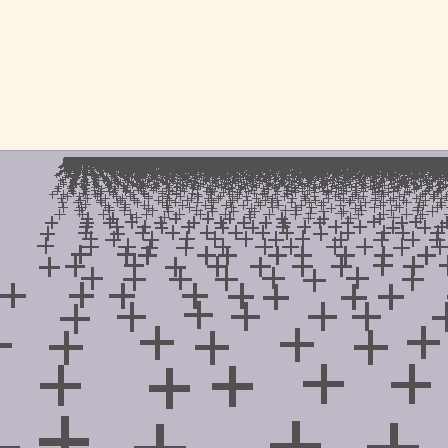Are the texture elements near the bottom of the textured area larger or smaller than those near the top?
Larger. Near the bottom, elements are closer to the viewer and appear at a bigger on-screen size.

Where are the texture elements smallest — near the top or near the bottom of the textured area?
Near the top.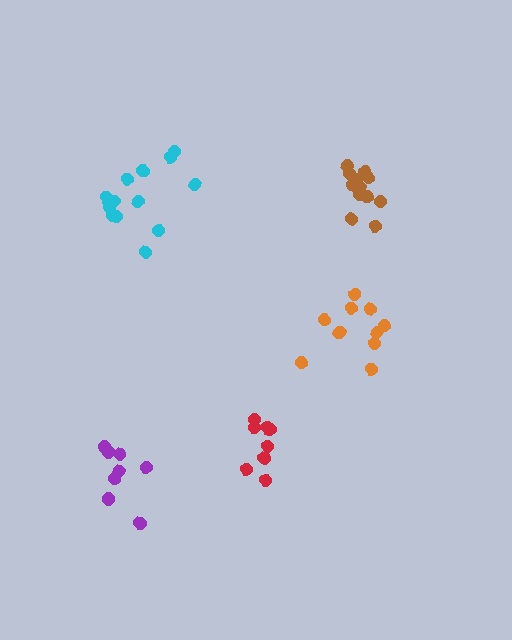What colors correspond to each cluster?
The clusters are colored: red, orange, cyan, brown, purple.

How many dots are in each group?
Group 1: 8 dots, Group 2: 10 dots, Group 3: 14 dots, Group 4: 12 dots, Group 5: 8 dots (52 total).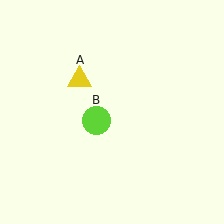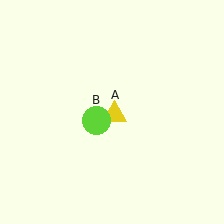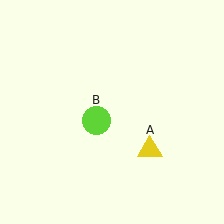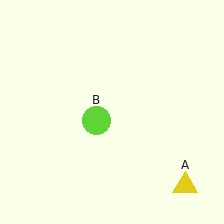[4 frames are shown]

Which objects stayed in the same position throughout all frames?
Lime circle (object B) remained stationary.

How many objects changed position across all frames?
1 object changed position: yellow triangle (object A).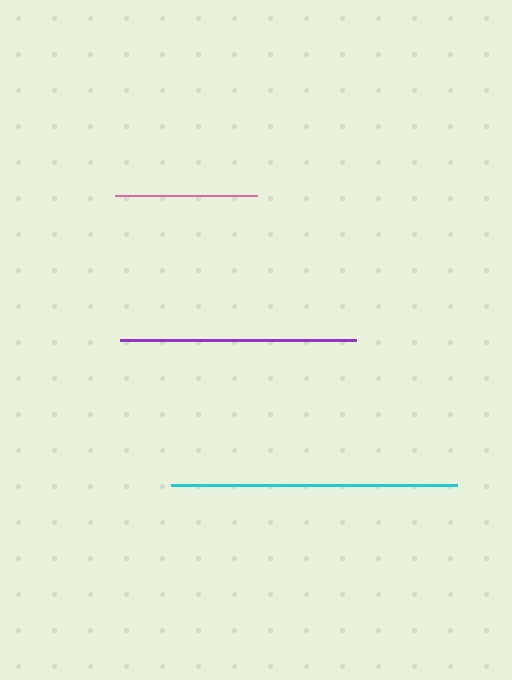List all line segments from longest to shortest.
From longest to shortest: cyan, purple, pink.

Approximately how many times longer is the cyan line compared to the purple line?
The cyan line is approximately 1.2 times the length of the purple line.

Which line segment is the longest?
The cyan line is the longest at approximately 286 pixels.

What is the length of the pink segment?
The pink segment is approximately 143 pixels long.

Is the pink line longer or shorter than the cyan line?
The cyan line is longer than the pink line.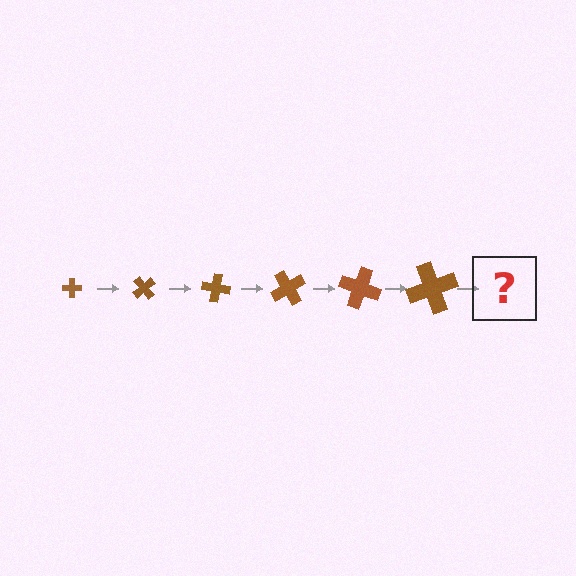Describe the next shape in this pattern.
It should be a cross, larger than the previous one and rotated 300 degrees from the start.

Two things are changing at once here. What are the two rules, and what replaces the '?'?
The two rules are that the cross grows larger each step and it rotates 50 degrees each step. The '?' should be a cross, larger than the previous one and rotated 300 degrees from the start.